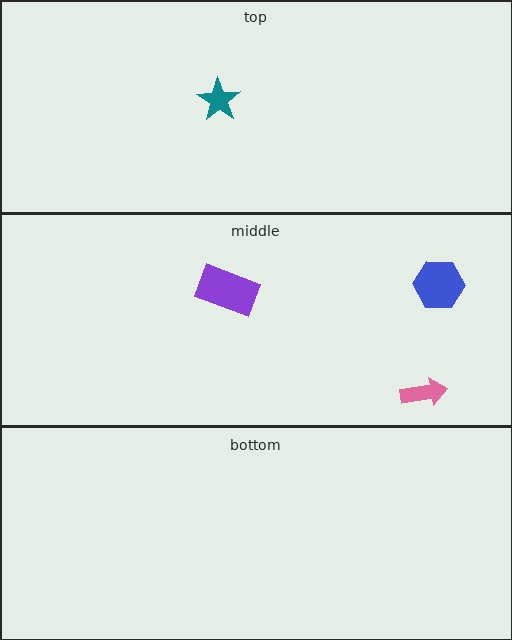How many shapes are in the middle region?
3.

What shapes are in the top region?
The teal star.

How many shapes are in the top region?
1.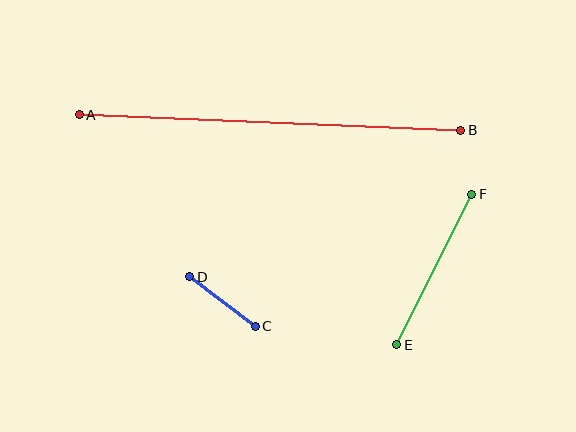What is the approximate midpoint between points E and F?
The midpoint is at approximately (434, 270) pixels.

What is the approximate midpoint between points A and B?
The midpoint is at approximately (270, 122) pixels.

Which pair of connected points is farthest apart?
Points A and B are farthest apart.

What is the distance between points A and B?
The distance is approximately 382 pixels.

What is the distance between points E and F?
The distance is approximately 168 pixels.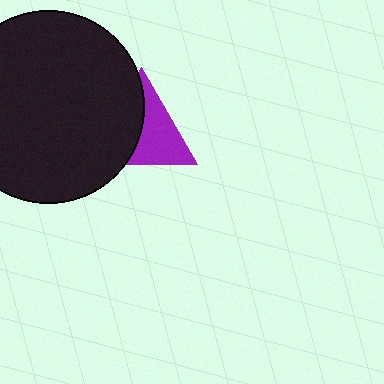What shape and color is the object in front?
The object in front is a black circle.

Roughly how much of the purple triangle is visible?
About half of it is visible (roughly 52%).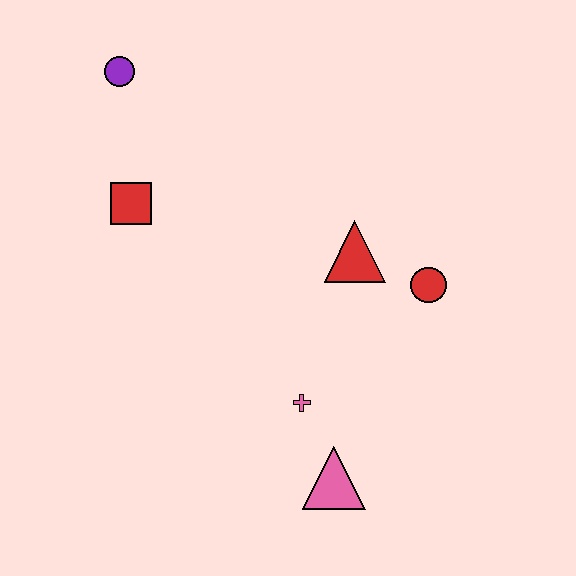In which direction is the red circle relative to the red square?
The red circle is to the right of the red square.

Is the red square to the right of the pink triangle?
No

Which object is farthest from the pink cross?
The purple circle is farthest from the pink cross.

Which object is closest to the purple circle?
The red square is closest to the purple circle.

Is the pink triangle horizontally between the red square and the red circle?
Yes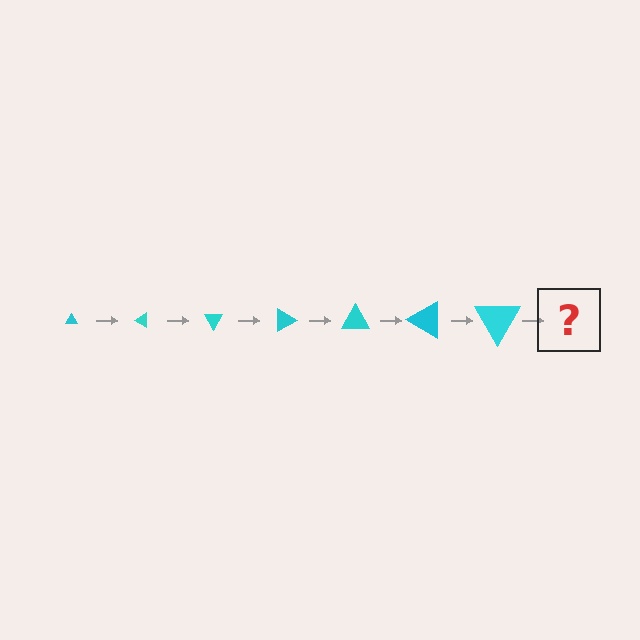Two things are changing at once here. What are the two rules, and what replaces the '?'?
The two rules are that the triangle grows larger each step and it rotates 30 degrees each step. The '?' should be a triangle, larger than the previous one and rotated 210 degrees from the start.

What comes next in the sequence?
The next element should be a triangle, larger than the previous one and rotated 210 degrees from the start.